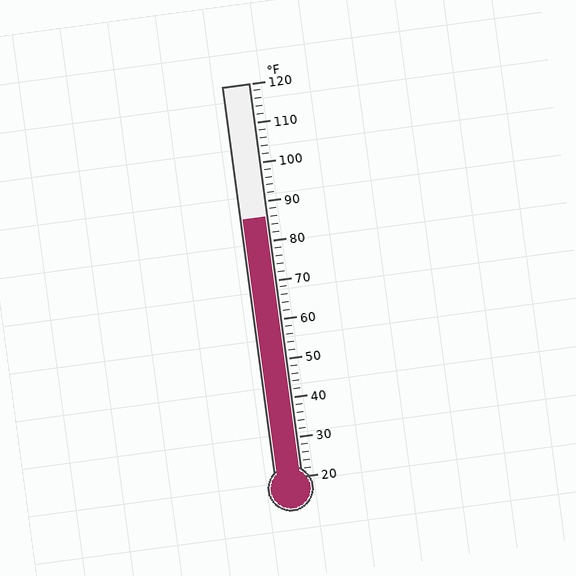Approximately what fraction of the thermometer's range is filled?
The thermometer is filled to approximately 65% of its range.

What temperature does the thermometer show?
The thermometer shows approximately 86°F.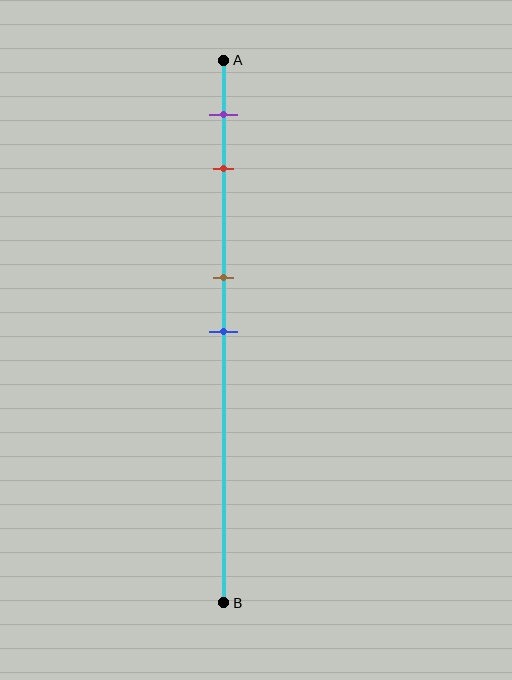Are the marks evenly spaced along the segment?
No, the marks are not evenly spaced.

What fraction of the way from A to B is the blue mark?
The blue mark is approximately 50% (0.5) of the way from A to B.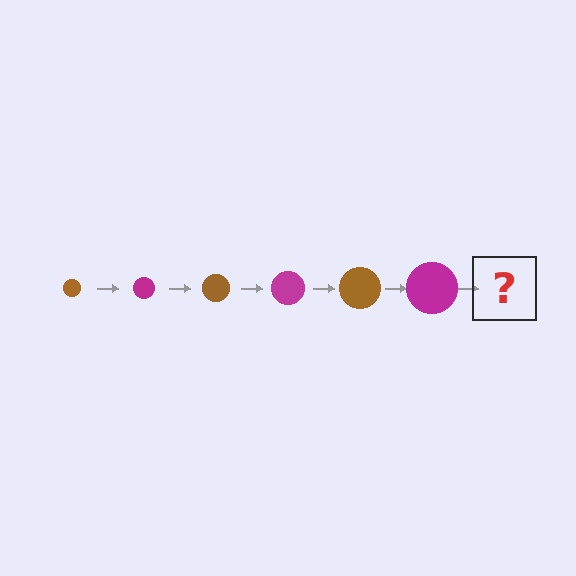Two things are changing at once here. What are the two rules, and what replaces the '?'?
The two rules are that the circle grows larger each step and the color cycles through brown and magenta. The '?' should be a brown circle, larger than the previous one.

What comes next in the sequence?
The next element should be a brown circle, larger than the previous one.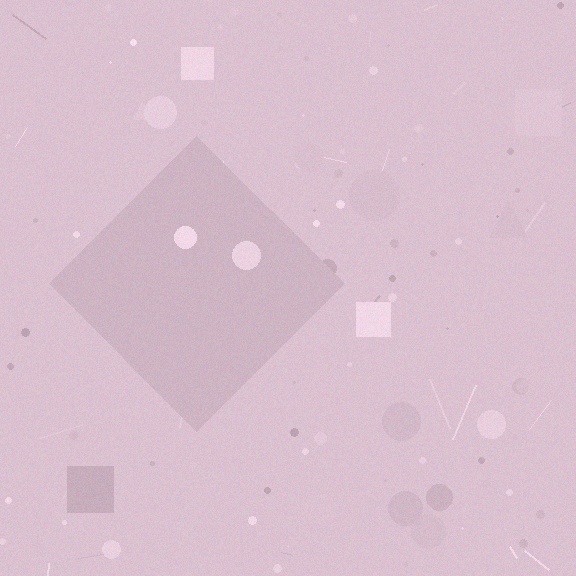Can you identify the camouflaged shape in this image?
The camouflaged shape is a diamond.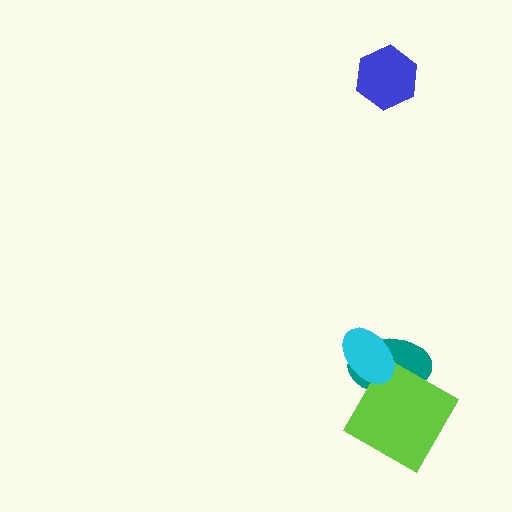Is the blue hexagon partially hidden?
No, no other shape covers it.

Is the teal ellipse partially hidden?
Yes, it is partially covered by another shape.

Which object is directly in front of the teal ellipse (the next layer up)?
The lime square is directly in front of the teal ellipse.